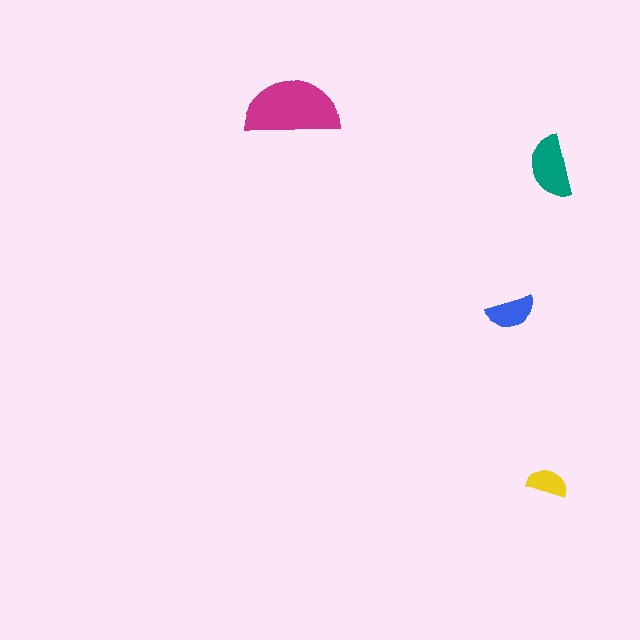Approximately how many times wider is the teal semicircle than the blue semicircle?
About 1.5 times wider.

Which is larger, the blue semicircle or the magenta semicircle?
The magenta one.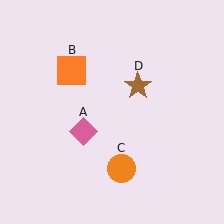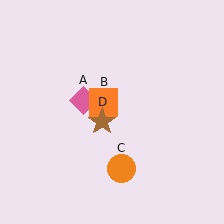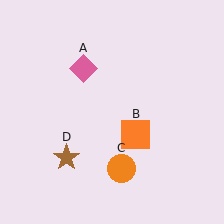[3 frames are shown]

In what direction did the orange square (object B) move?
The orange square (object B) moved down and to the right.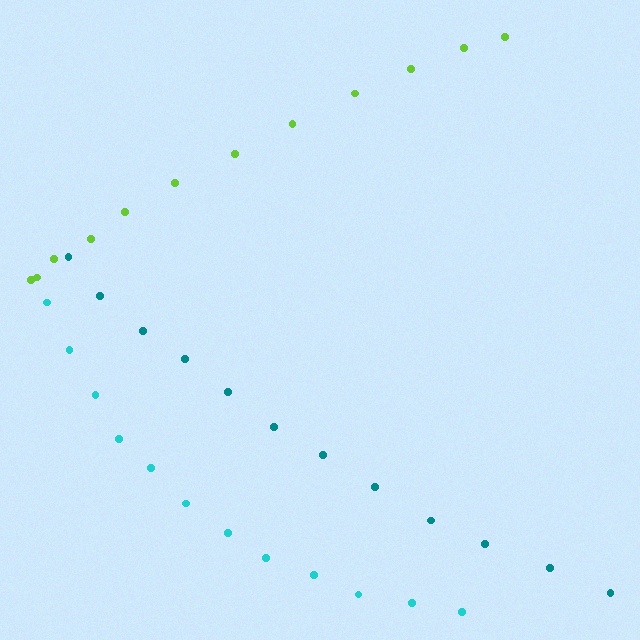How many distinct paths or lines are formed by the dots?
There are 3 distinct paths.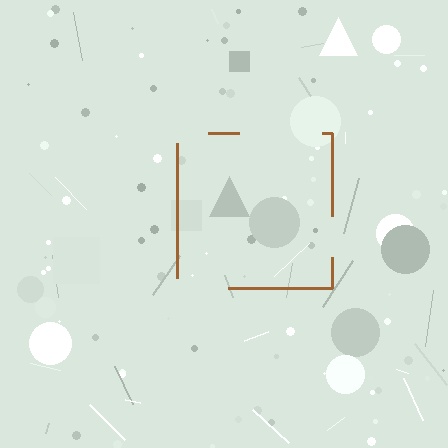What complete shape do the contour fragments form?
The contour fragments form a square.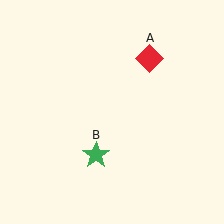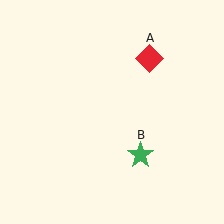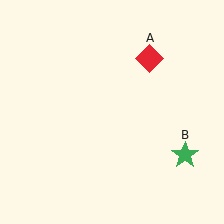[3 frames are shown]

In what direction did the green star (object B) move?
The green star (object B) moved right.